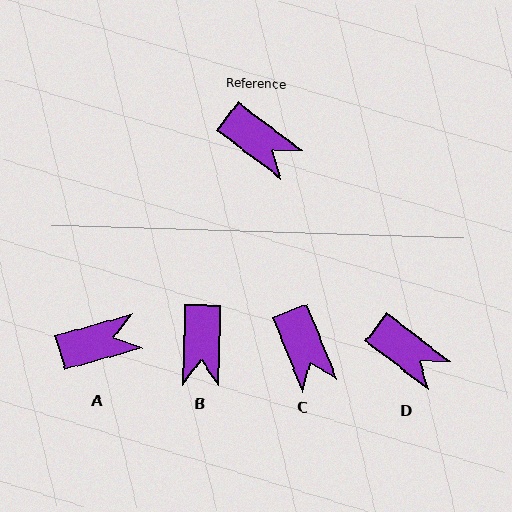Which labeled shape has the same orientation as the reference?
D.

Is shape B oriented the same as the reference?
No, it is off by about 54 degrees.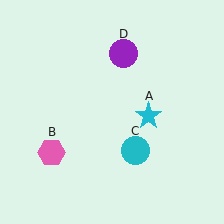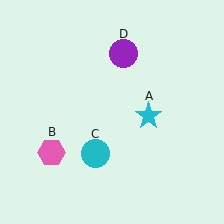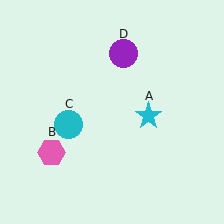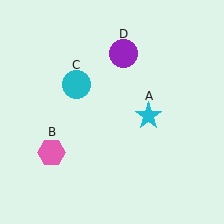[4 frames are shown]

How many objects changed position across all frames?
1 object changed position: cyan circle (object C).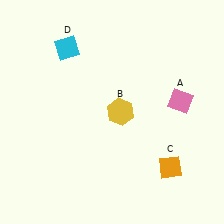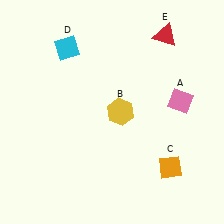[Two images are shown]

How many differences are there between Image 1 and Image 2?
There is 1 difference between the two images.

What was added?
A red triangle (E) was added in Image 2.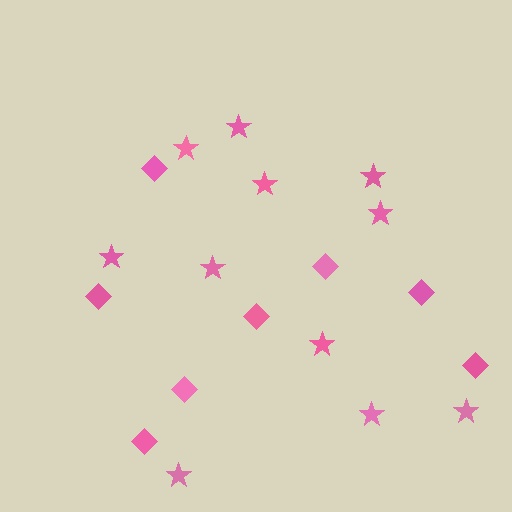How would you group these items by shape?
There are 2 groups: one group of stars (11) and one group of diamonds (8).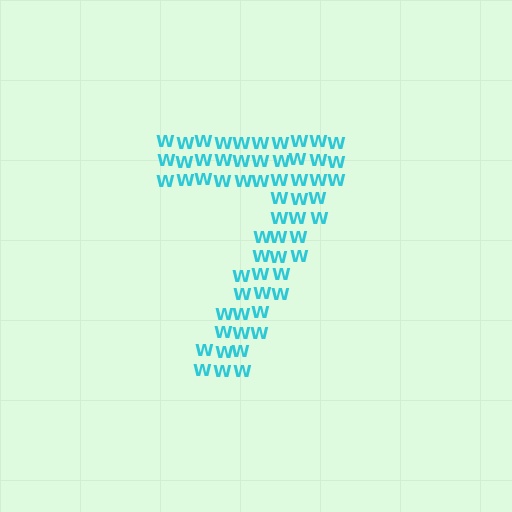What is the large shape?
The large shape is the digit 7.